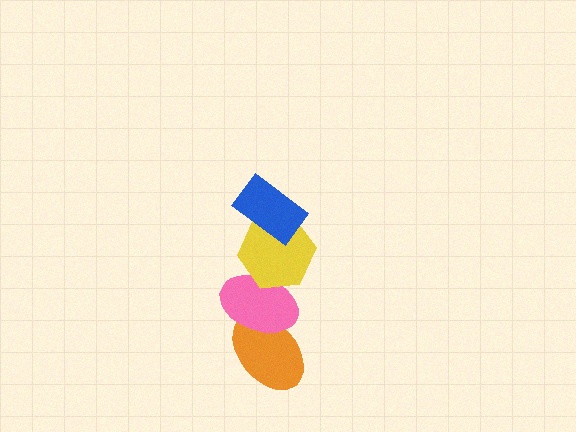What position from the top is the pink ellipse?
The pink ellipse is 3rd from the top.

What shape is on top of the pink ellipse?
The yellow hexagon is on top of the pink ellipse.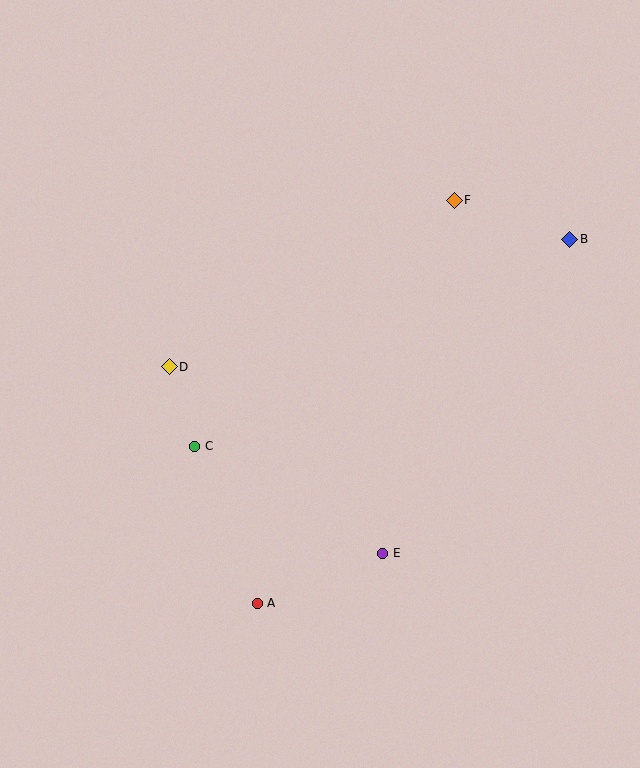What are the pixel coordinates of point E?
Point E is at (383, 553).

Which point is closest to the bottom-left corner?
Point A is closest to the bottom-left corner.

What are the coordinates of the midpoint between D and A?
The midpoint between D and A is at (213, 485).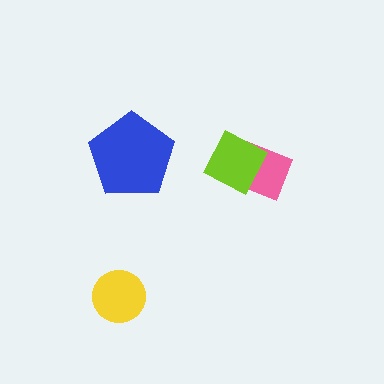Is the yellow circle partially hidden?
No, no other shape covers it.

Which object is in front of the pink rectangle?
The lime diamond is in front of the pink rectangle.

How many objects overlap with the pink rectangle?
1 object overlaps with the pink rectangle.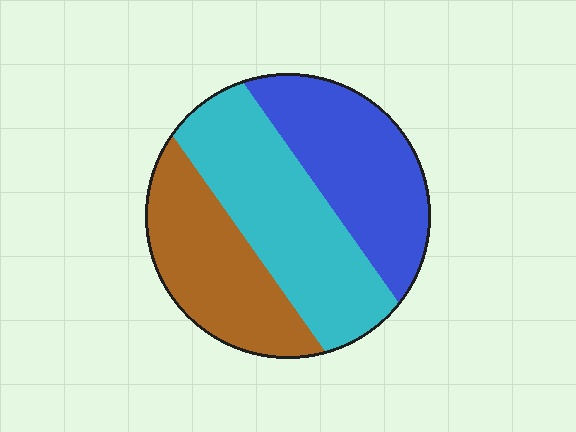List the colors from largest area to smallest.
From largest to smallest: cyan, blue, brown.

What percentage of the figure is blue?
Blue covers around 30% of the figure.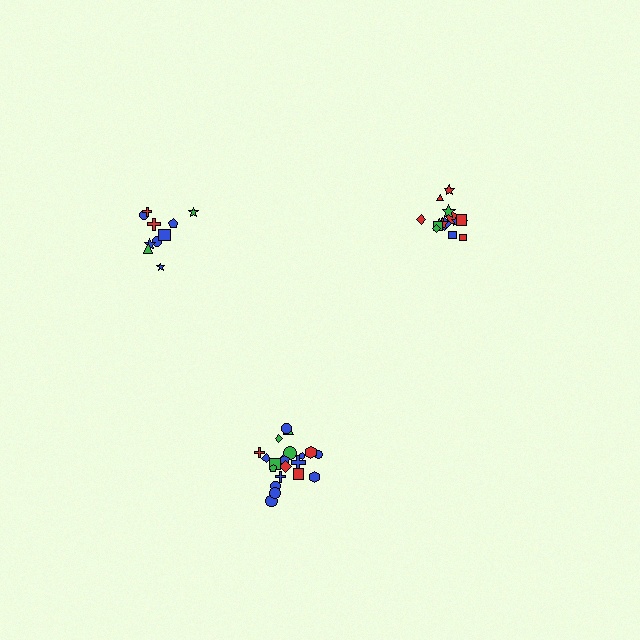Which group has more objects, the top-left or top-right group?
The top-right group.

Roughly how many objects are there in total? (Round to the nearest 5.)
Roughly 45 objects in total.